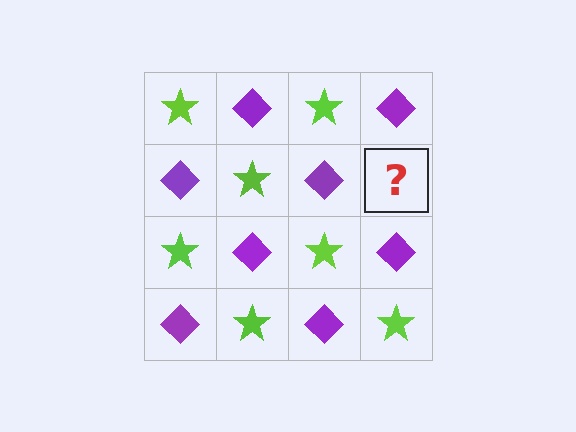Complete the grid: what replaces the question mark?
The question mark should be replaced with a lime star.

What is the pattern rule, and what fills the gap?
The rule is that it alternates lime star and purple diamond in a checkerboard pattern. The gap should be filled with a lime star.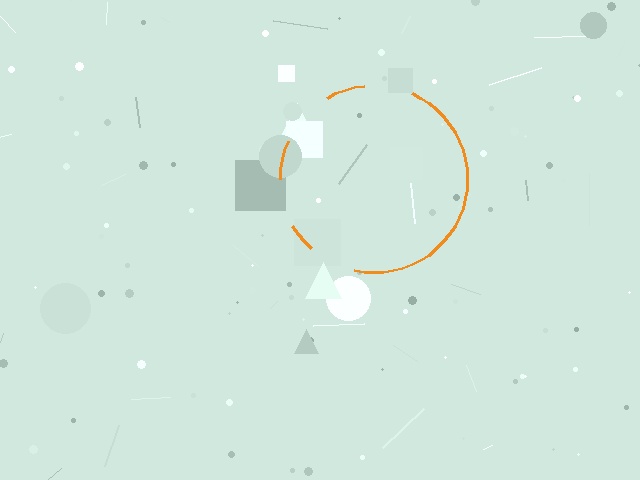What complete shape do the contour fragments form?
The contour fragments form a circle.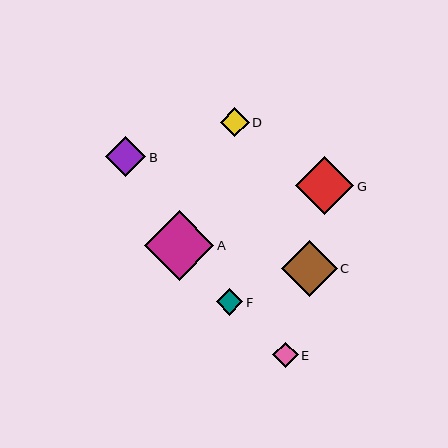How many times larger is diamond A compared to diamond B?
Diamond A is approximately 1.7 times the size of diamond B.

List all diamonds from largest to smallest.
From largest to smallest: A, G, C, B, D, F, E.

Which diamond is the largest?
Diamond A is the largest with a size of approximately 69 pixels.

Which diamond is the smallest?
Diamond E is the smallest with a size of approximately 26 pixels.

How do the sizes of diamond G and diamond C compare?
Diamond G and diamond C are approximately the same size.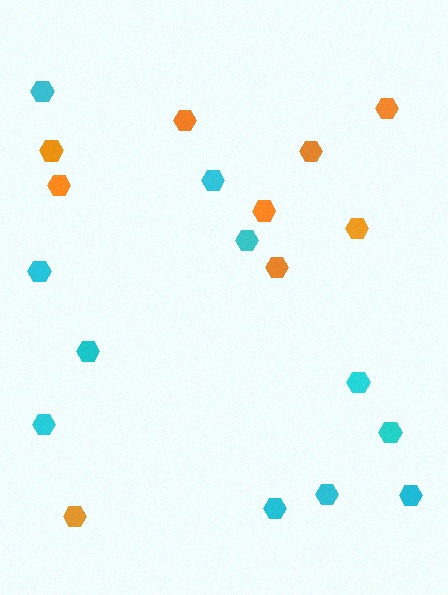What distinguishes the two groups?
There are 2 groups: one group of orange hexagons (9) and one group of cyan hexagons (11).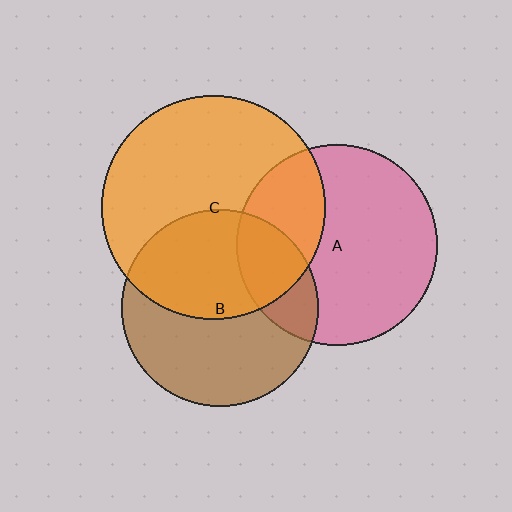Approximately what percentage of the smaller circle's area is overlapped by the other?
Approximately 20%.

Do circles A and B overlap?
Yes.